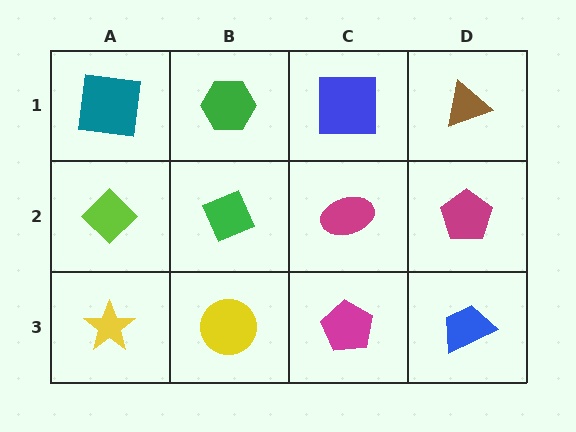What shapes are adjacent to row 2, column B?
A green hexagon (row 1, column B), a yellow circle (row 3, column B), a lime diamond (row 2, column A), a magenta ellipse (row 2, column C).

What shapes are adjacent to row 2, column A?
A teal square (row 1, column A), a yellow star (row 3, column A), a green diamond (row 2, column B).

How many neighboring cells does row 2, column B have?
4.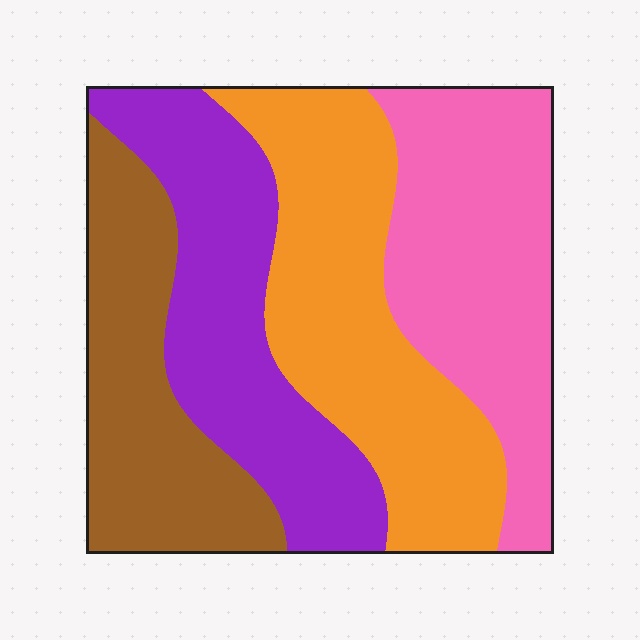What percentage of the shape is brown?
Brown covers around 20% of the shape.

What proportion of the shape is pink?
Pink takes up between a quarter and a half of the shape.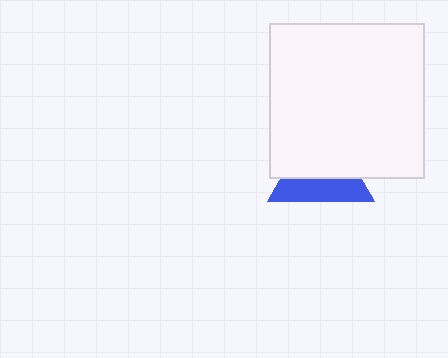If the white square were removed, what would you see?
You would see the complete blue triangle.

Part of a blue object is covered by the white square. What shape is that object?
It is a triangle.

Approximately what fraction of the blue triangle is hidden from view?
Roughly 59% of the blue triangle is hidden behind the white square.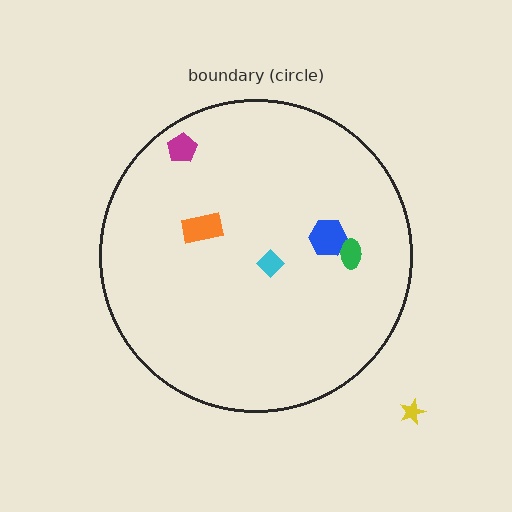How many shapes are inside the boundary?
5 inside, 1 outside.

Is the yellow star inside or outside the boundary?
Outside.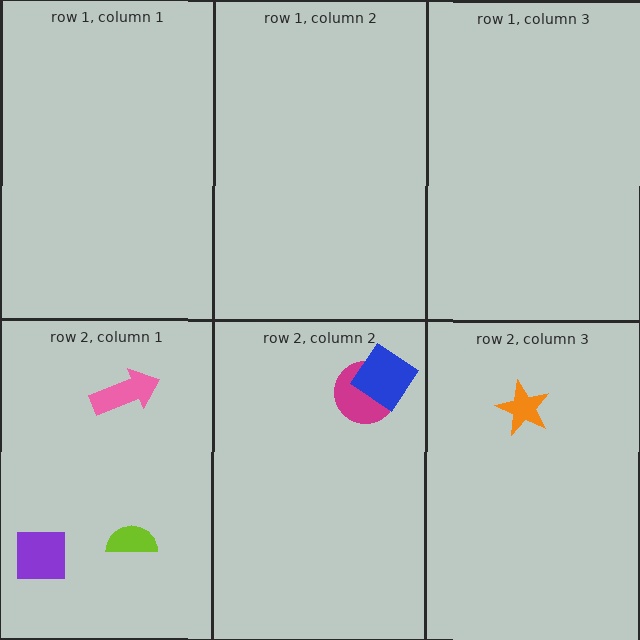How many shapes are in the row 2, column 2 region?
2.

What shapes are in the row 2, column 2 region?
The magenta circle, the blue diamond.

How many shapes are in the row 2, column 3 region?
1.